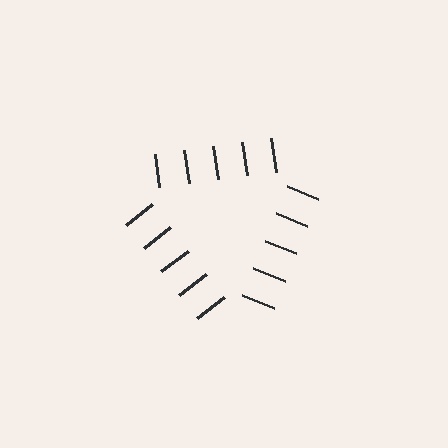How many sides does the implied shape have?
3 sides — the line-ends trace a triangle.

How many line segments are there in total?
15 — 5 along each of the 3 edges.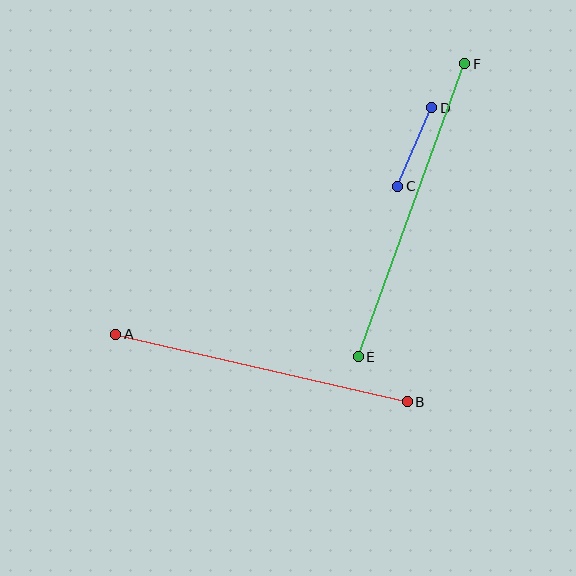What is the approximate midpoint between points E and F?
The midpoint is at approximately (411, 210) pixels.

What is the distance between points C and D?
The distance is approximately 86 pixels.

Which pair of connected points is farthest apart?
Points E and F are farthest apart.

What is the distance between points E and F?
The distance is approximately 311 pixels.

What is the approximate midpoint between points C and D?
The midpoint is at approximately (415, 147) pixels.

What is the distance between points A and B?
The distance is approximately 299 pixels.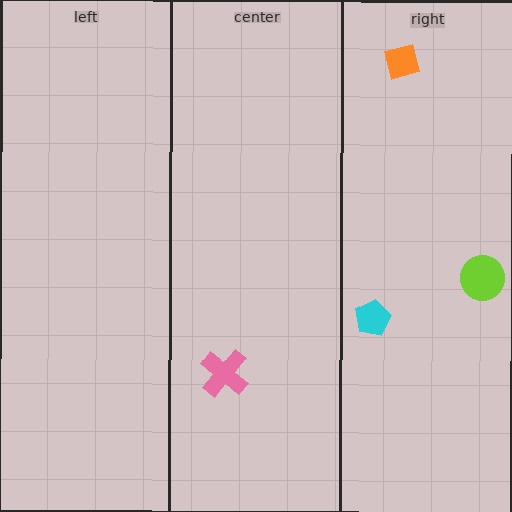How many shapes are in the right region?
3.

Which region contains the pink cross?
The center region.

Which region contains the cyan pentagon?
The right region.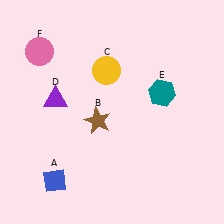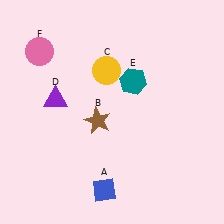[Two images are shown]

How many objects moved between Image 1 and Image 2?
2 objects moved between the two images.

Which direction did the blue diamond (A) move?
The blue diamond (A) moved right.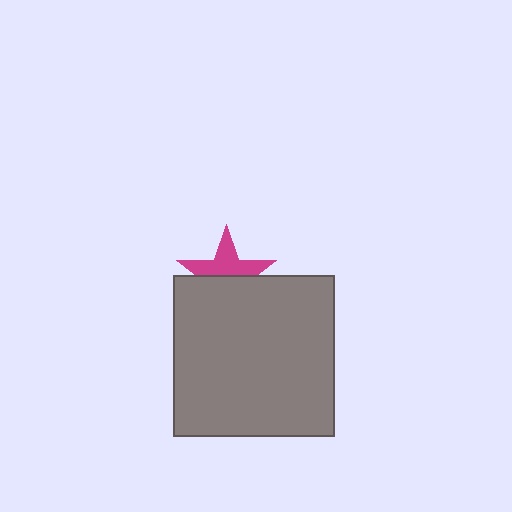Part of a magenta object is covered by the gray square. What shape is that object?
It is a star.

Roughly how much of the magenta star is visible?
About half of it is visible (roughly 52%).